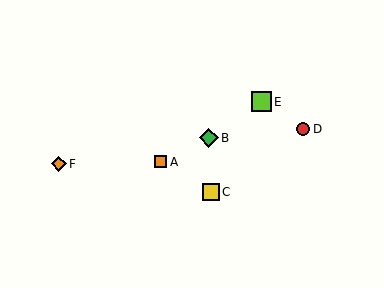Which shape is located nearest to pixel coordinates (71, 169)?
The orange diamond (labeled F) at (59, 164) is nearest to that location.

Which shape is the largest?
The lime square (labeled E) is the largest.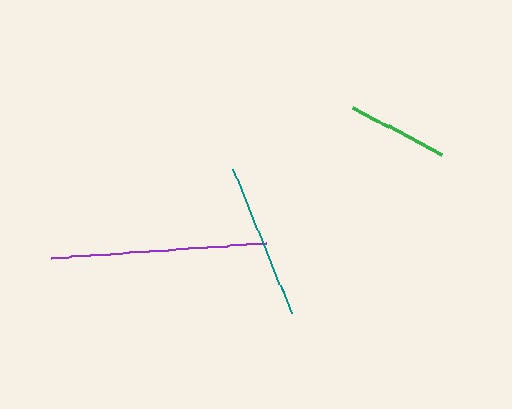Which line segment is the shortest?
The green line is the shortest at approximately 100 pixels.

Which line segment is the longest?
The purple line is the longest at approximately 216 pixels.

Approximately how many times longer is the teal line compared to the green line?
The teal line is approximately 1.6 times the length of the green line.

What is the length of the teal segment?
The teal segment is approximately 156 pixels long.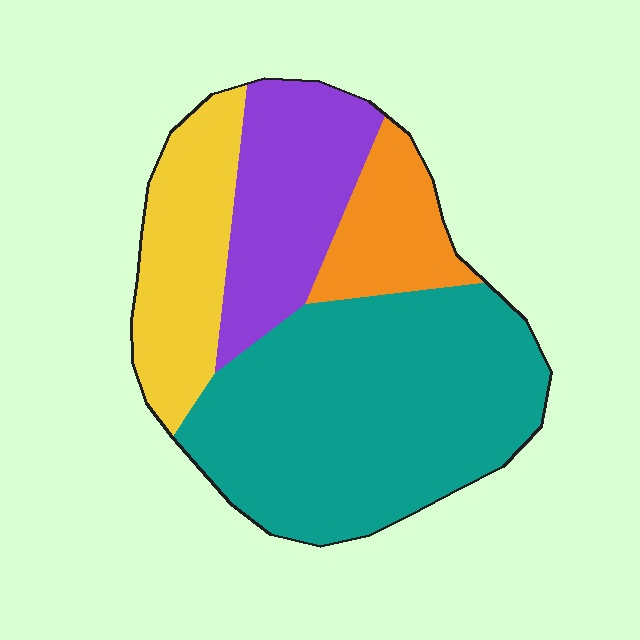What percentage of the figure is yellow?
Yellow takes up about one fifth (1/5) of the figure.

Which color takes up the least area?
Orange, at roughly 10%.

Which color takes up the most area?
Teal, at roughly 50%.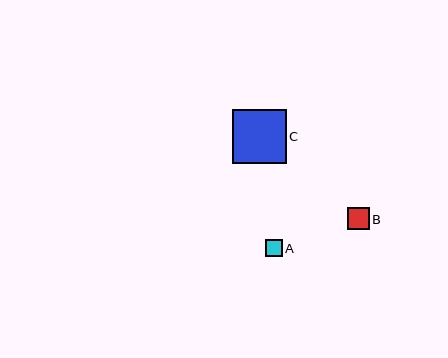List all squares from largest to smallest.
From largest to smallest: C, B, A.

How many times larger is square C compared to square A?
Square C is approximately 3.1 times the size of square A.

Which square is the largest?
Square C is the largest with a size of approximately 53 pixels.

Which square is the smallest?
Square A is the smallest with a size of approximately 17 pixels.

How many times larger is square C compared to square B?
Square C is approximately 2.4 times the size of square B.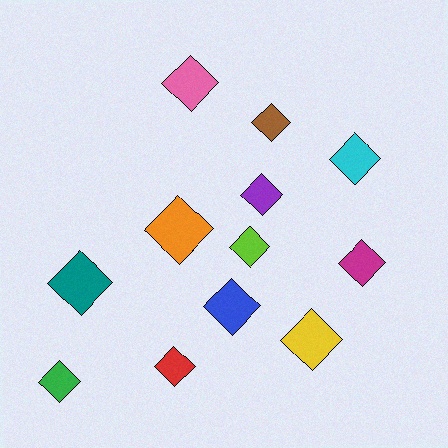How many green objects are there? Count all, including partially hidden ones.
There is 1 green object.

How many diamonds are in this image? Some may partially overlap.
There are 12 diamonds.